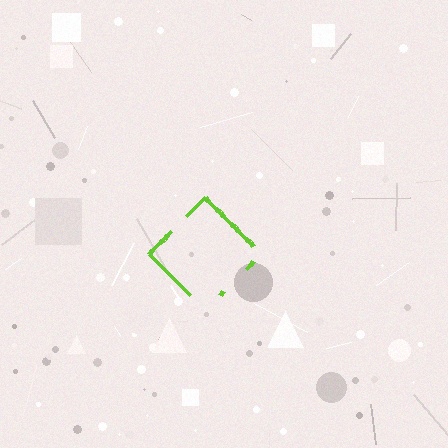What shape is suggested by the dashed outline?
The dashed outline suggests a diamond.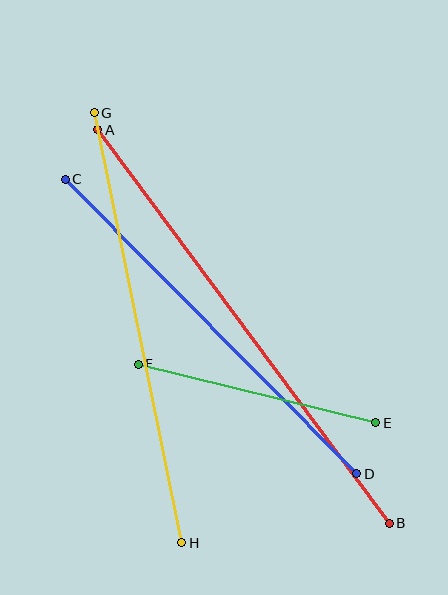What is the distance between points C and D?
The distance is approximately 414 pixels.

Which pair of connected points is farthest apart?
Points A and B are farthest apart.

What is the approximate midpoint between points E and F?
The midpoint is at approximately (257, 393) pixels.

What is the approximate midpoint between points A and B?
The midpoint is at approximately (244, 327) pixels.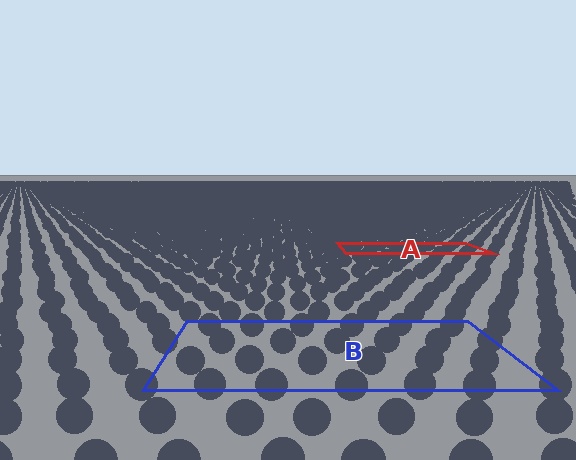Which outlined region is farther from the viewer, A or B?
Region A is farther from the viewer — the texture elements inside it appear smaller and more densely packed.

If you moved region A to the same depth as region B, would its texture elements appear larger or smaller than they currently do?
They would appear larger. At a closer depth, the same texture elements are projected at a bigger on-screen size.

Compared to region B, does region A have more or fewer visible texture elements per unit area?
Region A has more texture elements per unit area — they are packed more densely because it is farther away.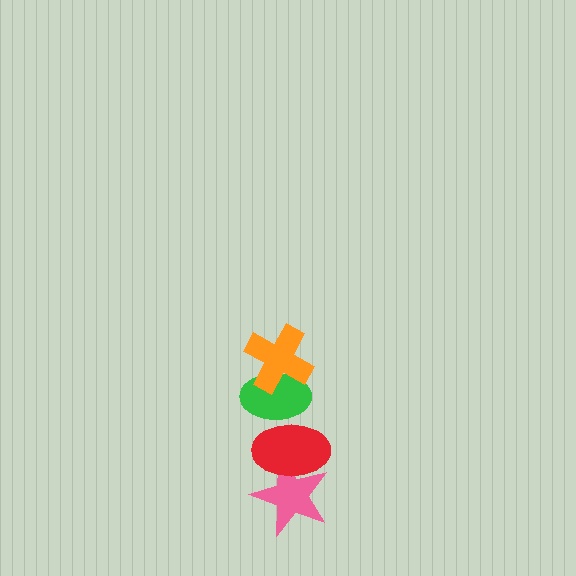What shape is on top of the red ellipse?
The green ellipse is on top of the red ellipse.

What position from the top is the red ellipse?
The red ellipse is 3rd from the top.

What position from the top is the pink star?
The pink star is 4th from the top.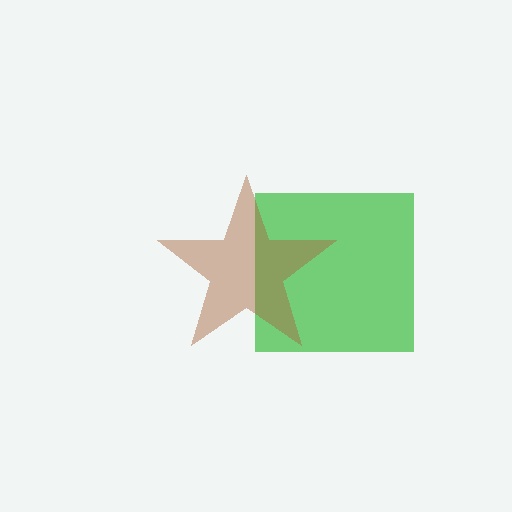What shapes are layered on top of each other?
The layered shapes are: a green square, a brown star.